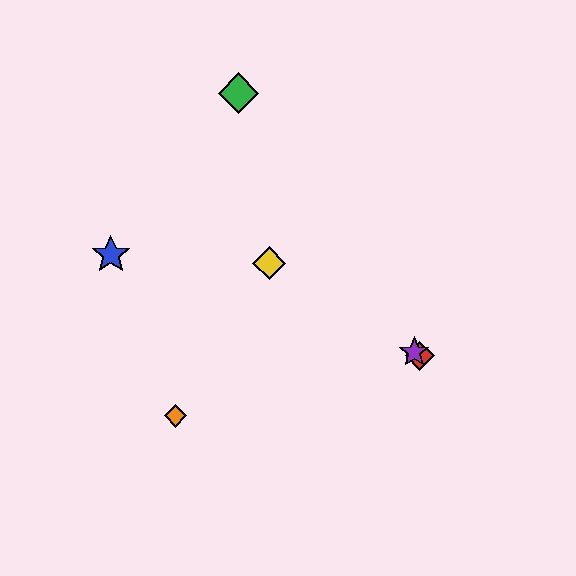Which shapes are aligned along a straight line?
The red diamond, the yellow diamond, the purple star are aligned along a straight line.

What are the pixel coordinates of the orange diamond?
The orange diamond is at (176, 416).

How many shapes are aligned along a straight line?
3 shapes (the red diamond, the yellow diamond, the purple star) are aligned along a straight line.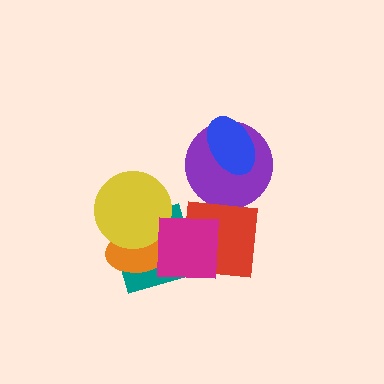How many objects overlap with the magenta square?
4 objects overlap with the magenta square.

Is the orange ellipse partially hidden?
Yes, it is partially covered by another shape.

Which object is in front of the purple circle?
The blue ellipse is in front of the purple circle.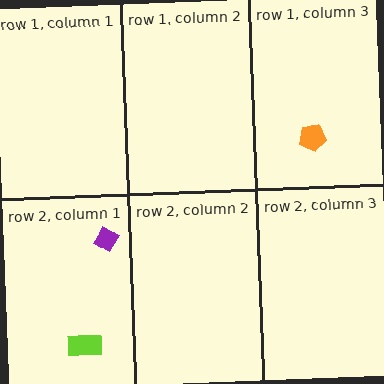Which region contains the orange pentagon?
The row 1, column 3 region.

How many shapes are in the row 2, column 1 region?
2.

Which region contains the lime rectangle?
The row 2, column 1 region.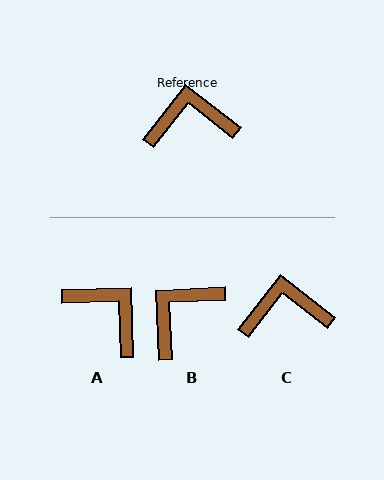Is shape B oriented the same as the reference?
No, it is off by about 41 degrees.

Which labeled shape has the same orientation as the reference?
C.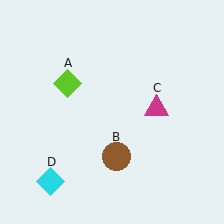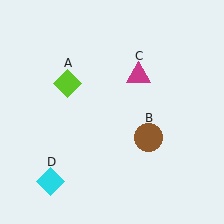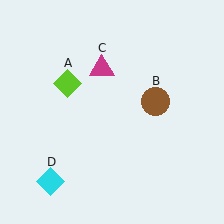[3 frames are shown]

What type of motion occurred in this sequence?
The brown circle (object B), magenta triangle (object C) rotated counterclockwise around the center of the scene.